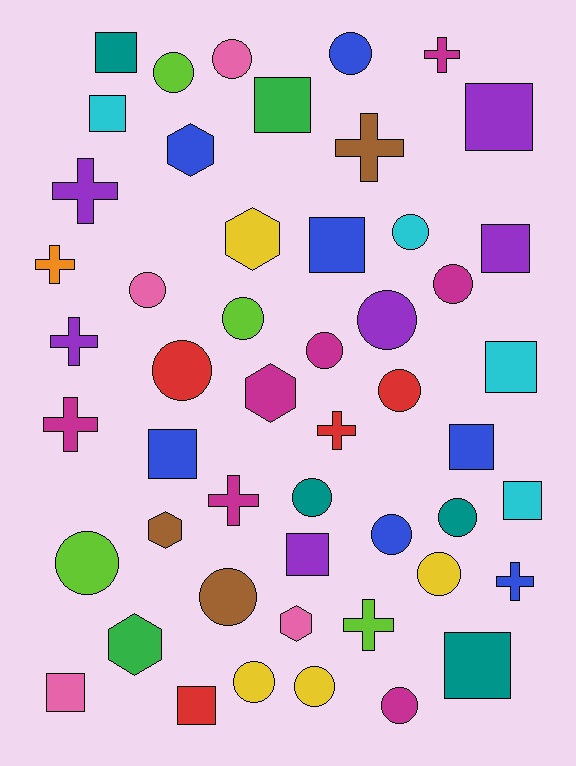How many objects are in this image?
There are 50 objects.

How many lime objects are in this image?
There are 4 lime objects.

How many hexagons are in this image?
There are 6 hexagons.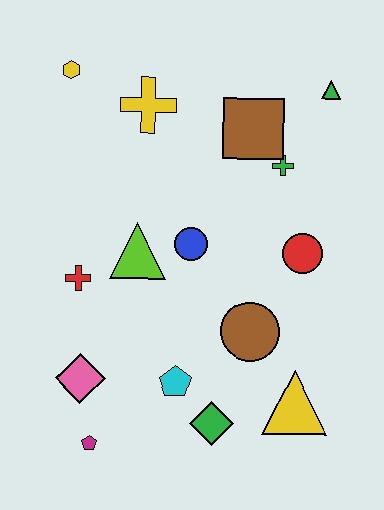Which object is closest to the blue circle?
The lime triangle is closest to the blue circle.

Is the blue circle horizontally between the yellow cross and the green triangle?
Yes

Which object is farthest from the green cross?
The magenta pentagon is farthest from the green cross.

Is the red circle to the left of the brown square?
No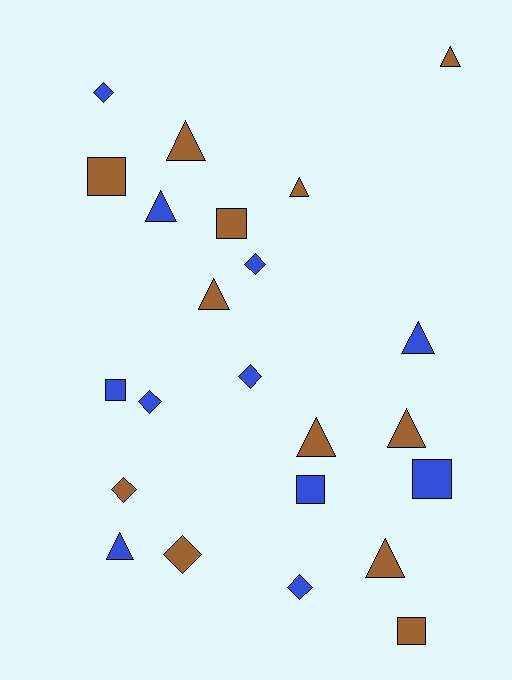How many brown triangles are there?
There are 7 brown triangles.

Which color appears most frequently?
Brown, with 12 objects.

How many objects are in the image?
There are 23 objects.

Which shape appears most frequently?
Triangle, with 10 objects.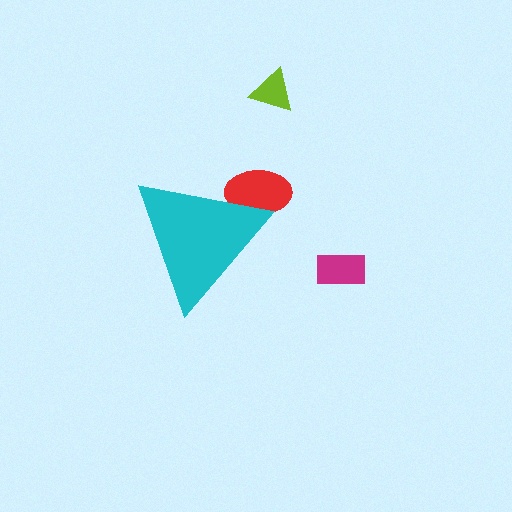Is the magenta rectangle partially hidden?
No, the magenta rectangle is fully visible.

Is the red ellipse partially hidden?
Yes, the red ellipse is partially hidden behind the cyan triangle.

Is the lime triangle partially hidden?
No, the lime triangle is fully visible.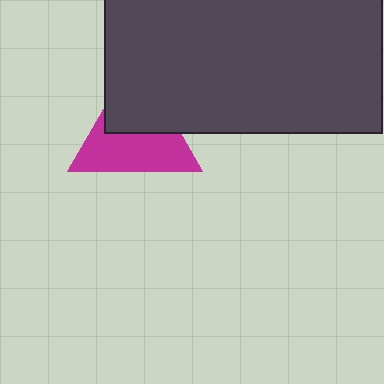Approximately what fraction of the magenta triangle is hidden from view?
Roughly 44% of the magenta triangle is hidden behind the dark gray rectangle.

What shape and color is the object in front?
The object in front is a dark gray rectangle.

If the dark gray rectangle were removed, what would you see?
You would see the complete magenta triangle.